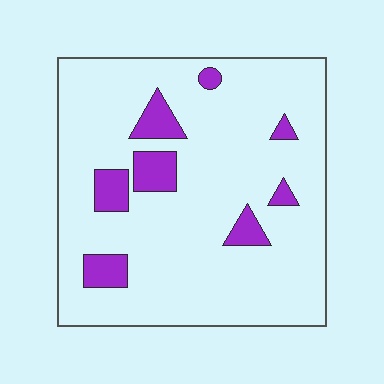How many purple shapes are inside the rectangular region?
8.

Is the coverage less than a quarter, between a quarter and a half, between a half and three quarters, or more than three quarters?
Less than a quarter.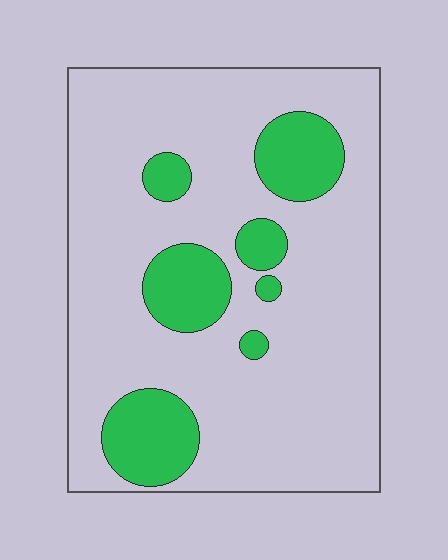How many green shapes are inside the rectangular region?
7.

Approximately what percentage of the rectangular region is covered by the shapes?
Approximately 20%.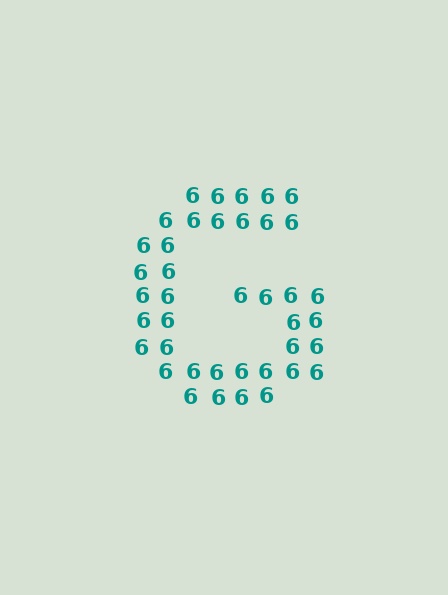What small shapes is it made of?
It is made of small digit 6's.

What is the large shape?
The large shape is the letter G.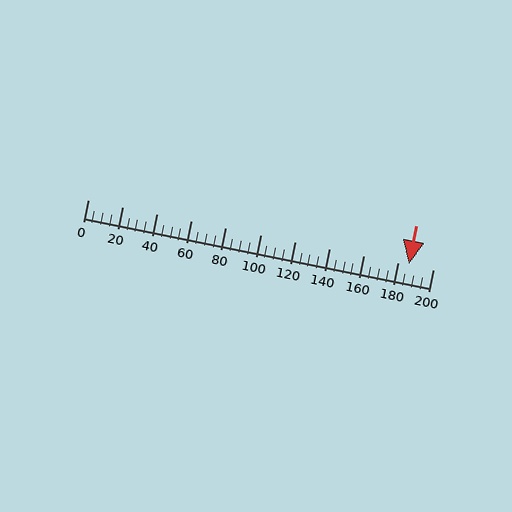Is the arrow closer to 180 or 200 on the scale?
The arrow is closer to 180.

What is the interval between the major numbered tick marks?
The major tick marks are spaced 20 units apart.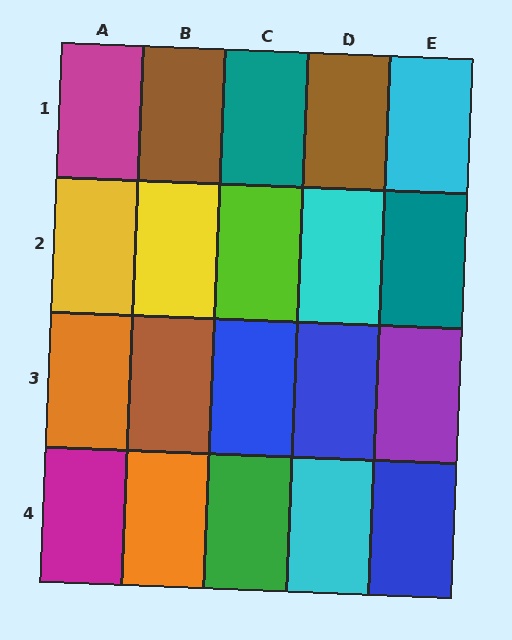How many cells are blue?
3 cells are blue.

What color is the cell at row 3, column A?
Orange.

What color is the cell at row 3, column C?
Blue.